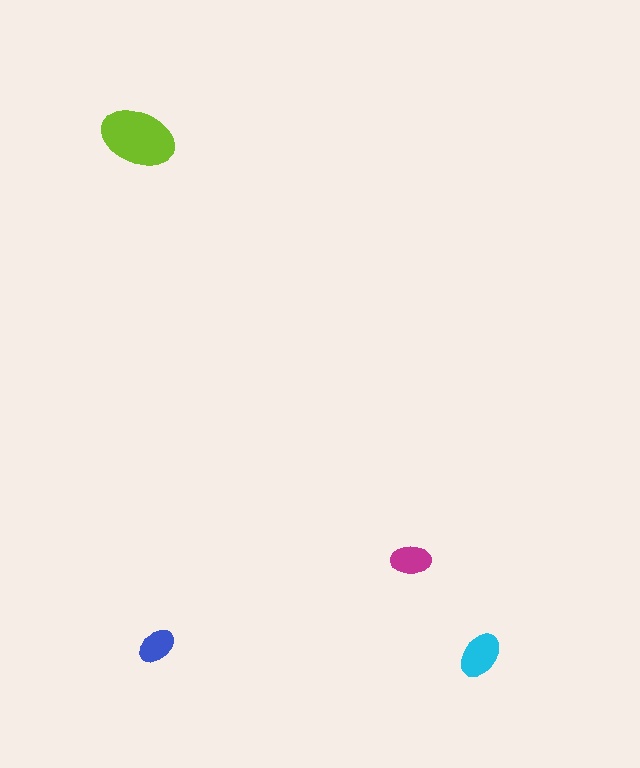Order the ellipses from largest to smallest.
the lime one, the cyan one, the magenta one, the blue one.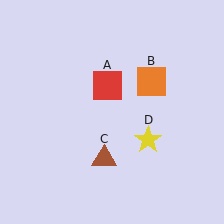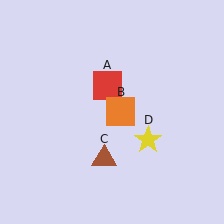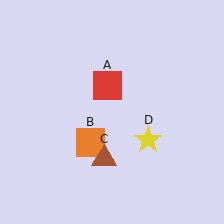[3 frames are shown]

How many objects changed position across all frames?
1 object changed position: orange square (object B).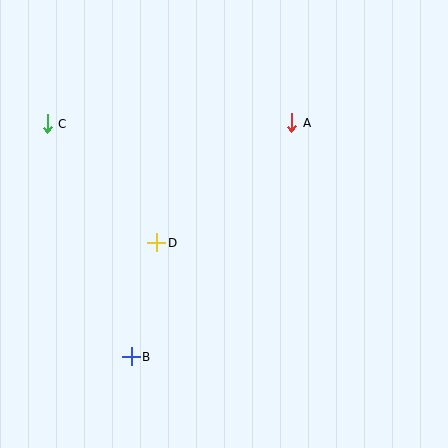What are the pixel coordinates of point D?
Point D is at (157, 243).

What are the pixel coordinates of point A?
Point A is at (292, 123).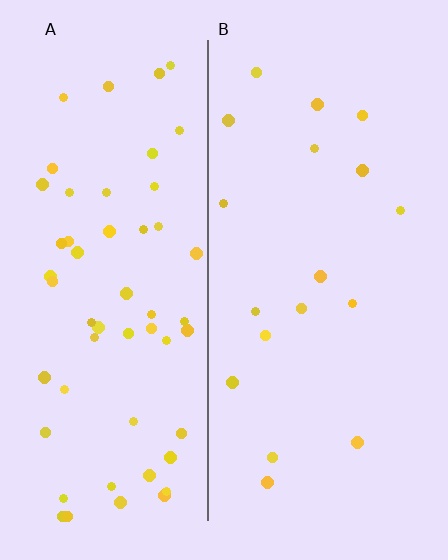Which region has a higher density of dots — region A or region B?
A (the left).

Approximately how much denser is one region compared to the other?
Approximately 3.1× — region A over region B.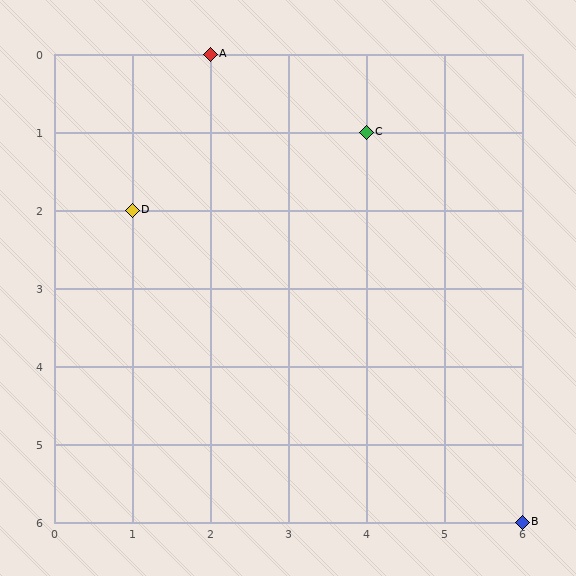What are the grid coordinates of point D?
Point D is at grid coordinates (1, 2).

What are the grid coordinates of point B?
Point B is at grid coordinates (6, 6).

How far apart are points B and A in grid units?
Points B and A are 4 columns and 6 rows apart (about 7.2 grid units diagonally).